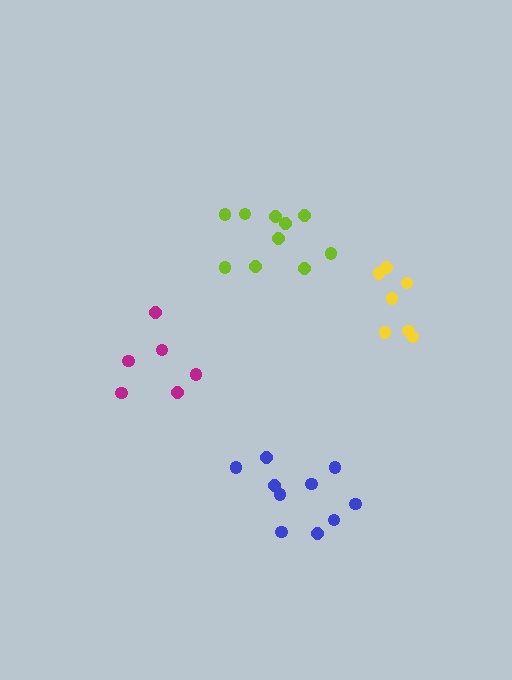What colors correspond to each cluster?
The clusters are colored: blue, lime, magenta, yellow.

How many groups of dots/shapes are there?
There are 4 groups.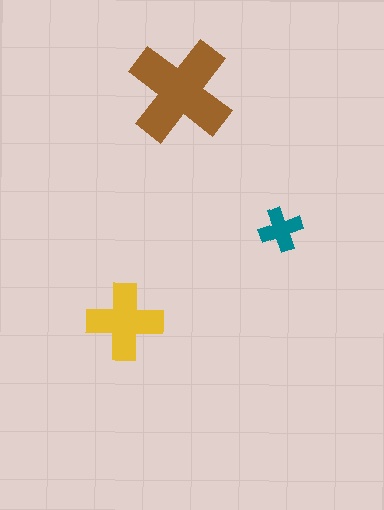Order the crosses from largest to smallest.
the brown one, the yellow one, the teal one.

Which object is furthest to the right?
The teal cross is rightmost.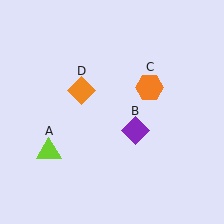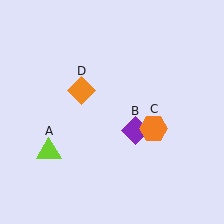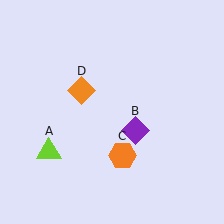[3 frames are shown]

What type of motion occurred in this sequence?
The orange hexagon (object C) rotated clockwise around the center of the scene.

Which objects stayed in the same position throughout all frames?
Lime triangle (object A) and purple diamond (object B) and orange diamond (object D) remained stationary.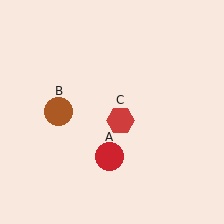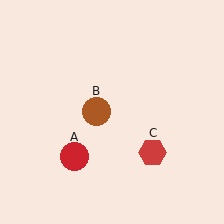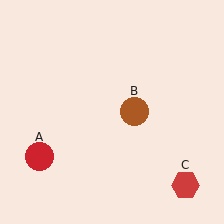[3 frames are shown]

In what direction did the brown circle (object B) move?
The brown circle (object B) moved right.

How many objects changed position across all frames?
3 objects changed position: red circle (object A), brown circle (object B), red hexagon (object C).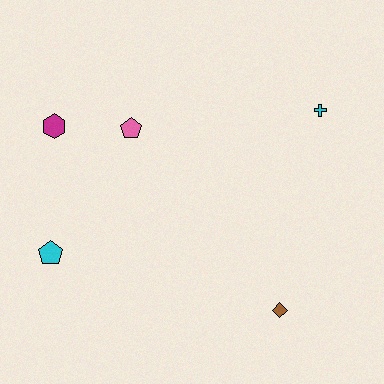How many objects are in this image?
There are 5 objects.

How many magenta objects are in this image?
There is 1 magenta object.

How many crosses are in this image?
There is 1 cross.